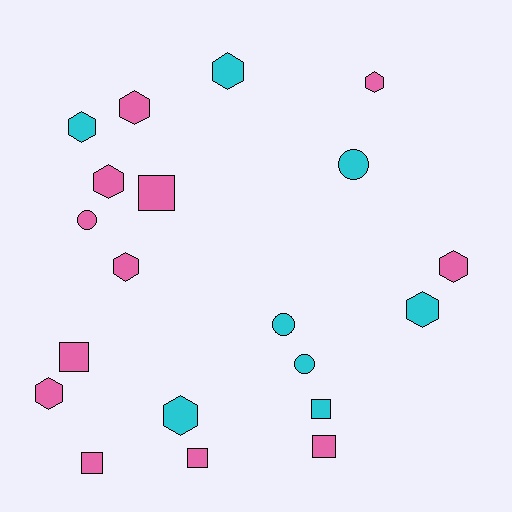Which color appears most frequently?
Pink, with 12 objects.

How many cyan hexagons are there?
There are 4 cyan hexagons.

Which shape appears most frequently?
Hexagon, with 10 objects.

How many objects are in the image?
There are 20 objects.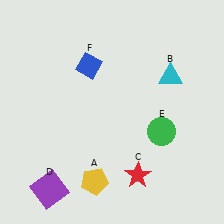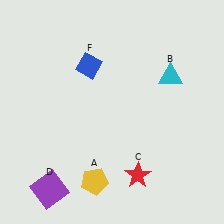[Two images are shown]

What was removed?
The green circle (E) was removed in Image 2.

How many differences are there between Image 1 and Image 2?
There is 1 difference between the two images.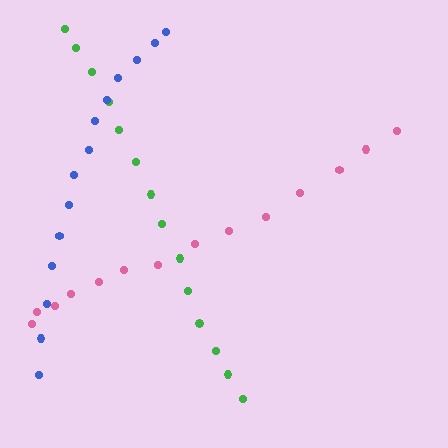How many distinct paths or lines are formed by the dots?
There are 3 distinct paths.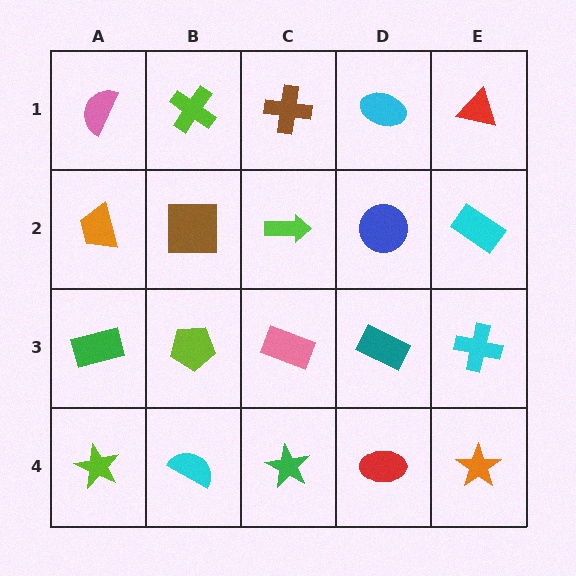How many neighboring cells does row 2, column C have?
4.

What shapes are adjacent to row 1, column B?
A brown square (row 2, column B), a pink semicircle (row 1, column A), a brown cross (row 1, column C).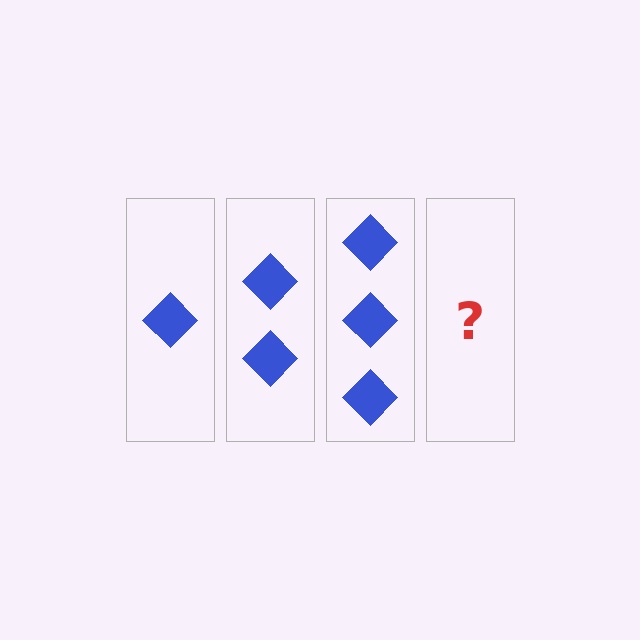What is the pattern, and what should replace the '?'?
The pattern is that each step adds one more diamond. The '?' should be 4 diamonds.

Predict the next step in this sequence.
The next step is 4 diamonds.